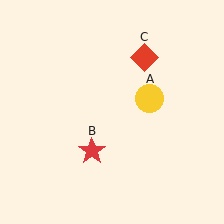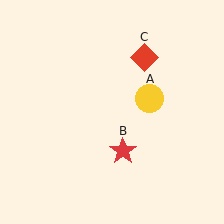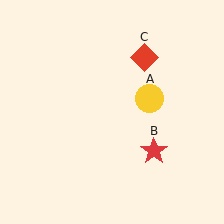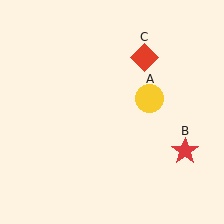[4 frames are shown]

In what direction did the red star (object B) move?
The red star (object B) moved right.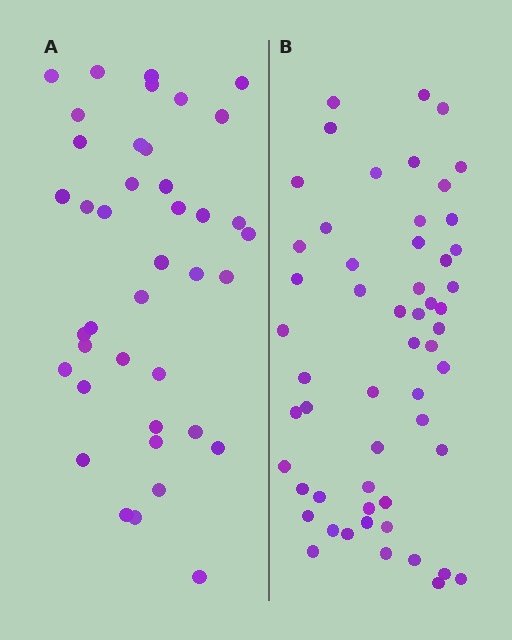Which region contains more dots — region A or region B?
Region B (the right region) has more dots.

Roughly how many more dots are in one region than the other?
Region B has approximately 15 more dots than region A.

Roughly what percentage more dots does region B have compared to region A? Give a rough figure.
About 40% more.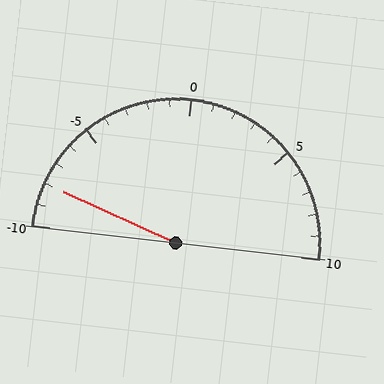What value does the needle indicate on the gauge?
The needle indicates approximately -8.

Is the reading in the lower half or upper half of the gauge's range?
The reading is in the lower half of the range (-10 to 10).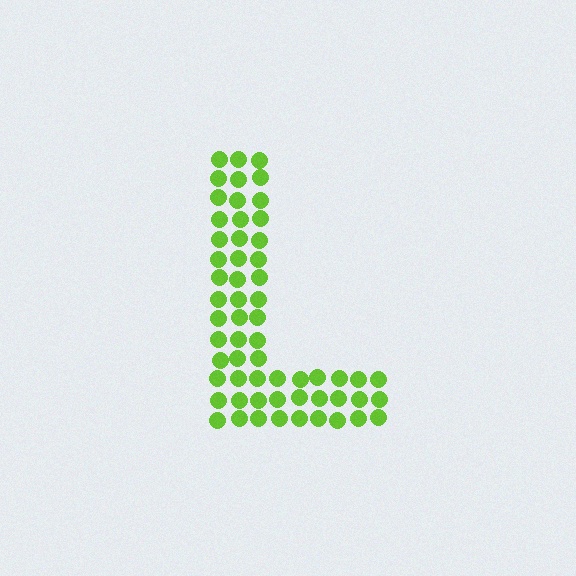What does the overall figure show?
The overall figure shows the letter L.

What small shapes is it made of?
It is made of small circles.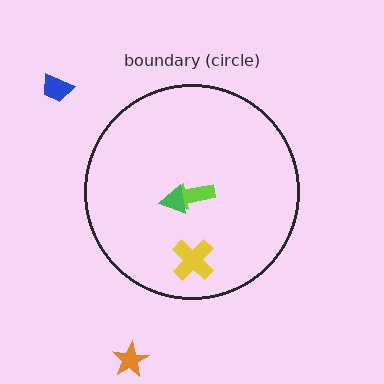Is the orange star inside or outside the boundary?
Outside.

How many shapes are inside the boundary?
3 inside, 2 outside.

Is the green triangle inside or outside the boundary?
Inside.